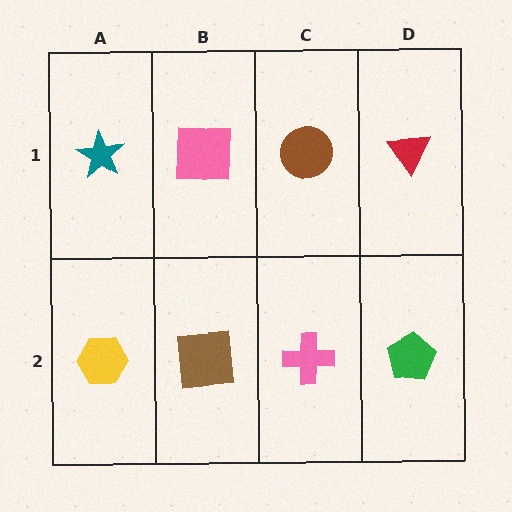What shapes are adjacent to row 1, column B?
A brown square (row 2, column B), a teal star (row 1, column A), a brown circle (row 1, column C).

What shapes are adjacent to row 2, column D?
A red triangle (row 1, column D), a pink cross (row 2, column C).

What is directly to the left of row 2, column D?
A pink cross.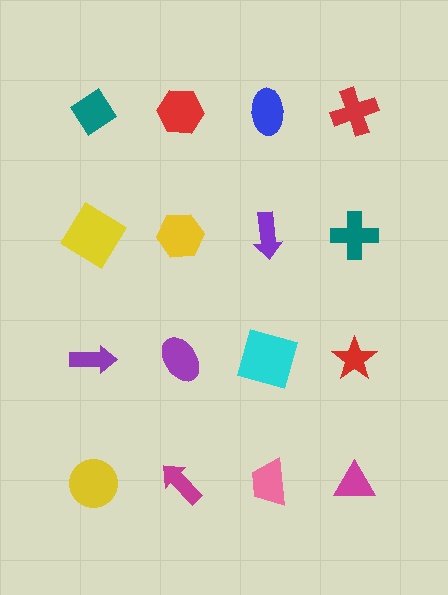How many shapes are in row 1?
4 shapes.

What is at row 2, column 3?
A purple arrow.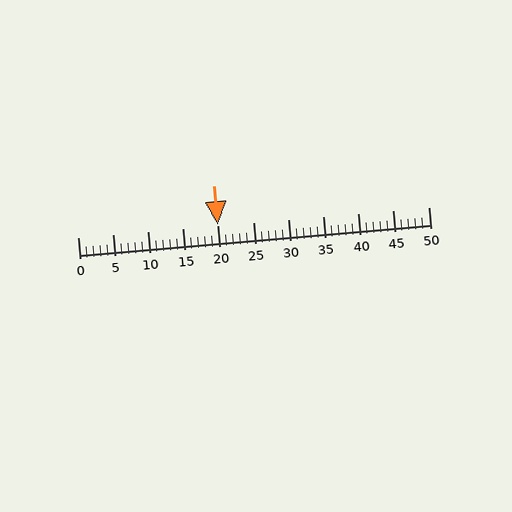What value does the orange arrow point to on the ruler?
The orange arrow points to approximately 20.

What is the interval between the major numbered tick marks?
The major tick marks are spaced 5 units apart.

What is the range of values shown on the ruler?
The ruler shows values from 0 to 50.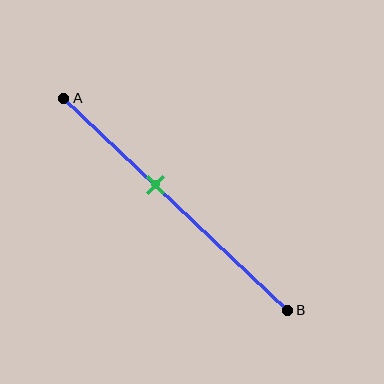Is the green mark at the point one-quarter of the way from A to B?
No, the mark is at about 40% from A, not at the 25% one-quarter point.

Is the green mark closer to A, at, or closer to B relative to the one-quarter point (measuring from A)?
The green mark is closer to point B than the one-quarter point of segment AB.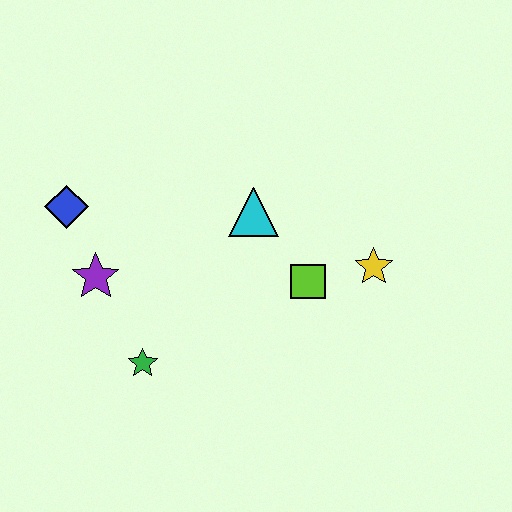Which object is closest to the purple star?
The blue diamond is closest to the purple star.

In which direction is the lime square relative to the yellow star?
The lime square is to the left of the yellow star.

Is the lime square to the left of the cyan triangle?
No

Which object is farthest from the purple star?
The yellow star is farthest from the purple star.